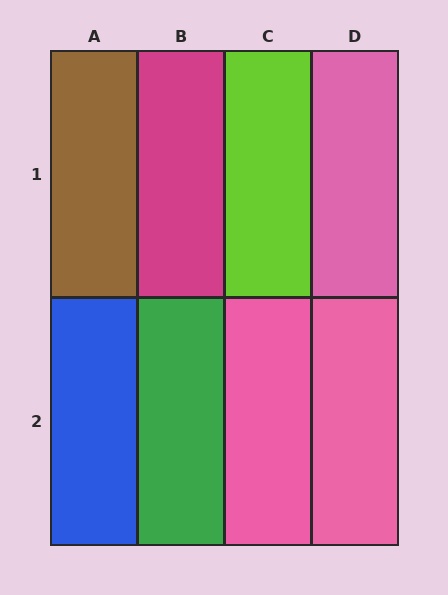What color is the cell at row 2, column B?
Green.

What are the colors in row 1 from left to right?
Brown, magenta, lime, pink.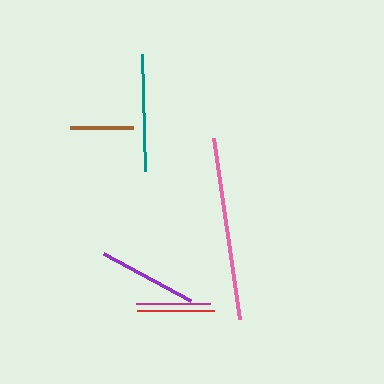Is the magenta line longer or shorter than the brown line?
The magenta line is longer than the brown line.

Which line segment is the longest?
The pink line is the longest at approximately 183 pixels.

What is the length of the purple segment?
The purple segment is approximately 99 pixels long.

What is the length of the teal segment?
The teal segment is approximately 118 pixels long.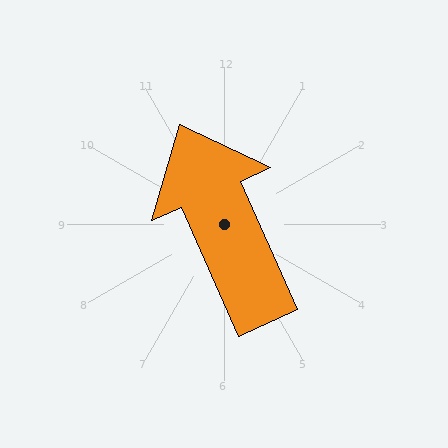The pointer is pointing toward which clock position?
Roughly 11 o'clock.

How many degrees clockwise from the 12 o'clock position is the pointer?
Approximately 336 degrees.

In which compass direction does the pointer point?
Northwest.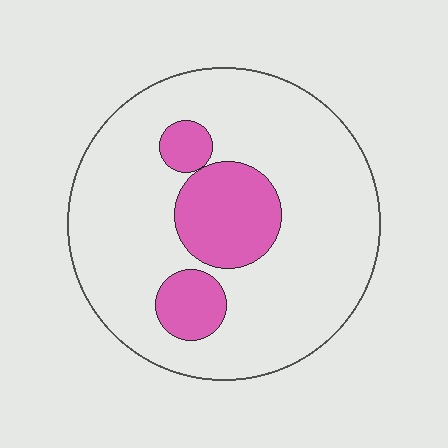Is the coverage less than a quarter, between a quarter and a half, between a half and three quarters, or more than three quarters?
Less than a quarter.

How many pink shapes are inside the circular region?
3.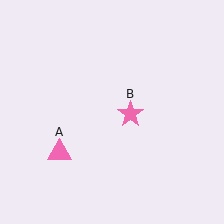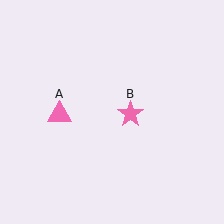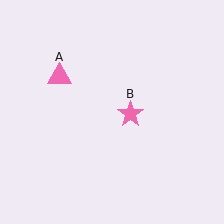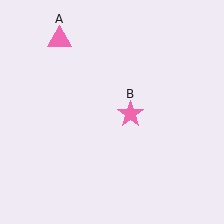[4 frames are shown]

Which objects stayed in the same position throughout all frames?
Pink star (object B) remained stationary.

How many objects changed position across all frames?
1 object changed position: pink triangle (object A).